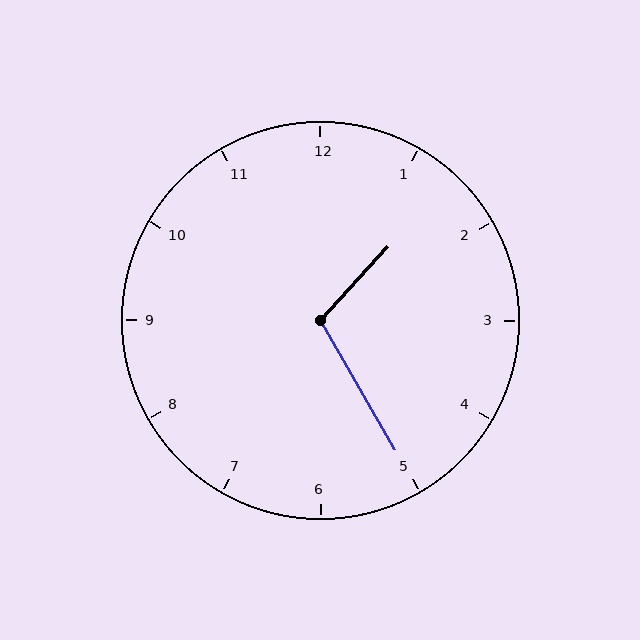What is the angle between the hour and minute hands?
Approximately 108 degrees.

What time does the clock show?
1:25.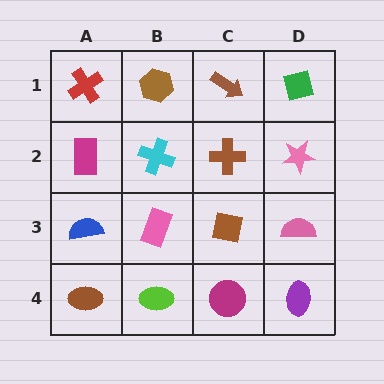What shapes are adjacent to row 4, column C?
A brown square (row 3, column C), a lime ellipse (row 4, column B), a purple ellipse (row 4, column D).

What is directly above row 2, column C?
A brown arrow.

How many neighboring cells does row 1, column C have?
3.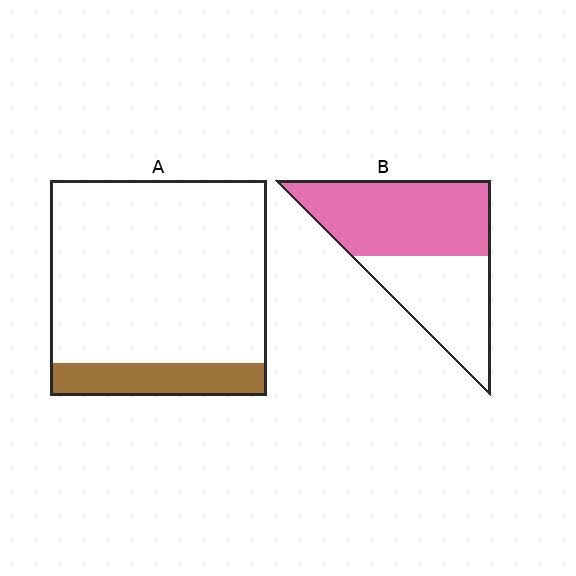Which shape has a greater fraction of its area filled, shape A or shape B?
Shape B.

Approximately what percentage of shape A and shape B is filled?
A is approximately 15% and B is approximately 60%.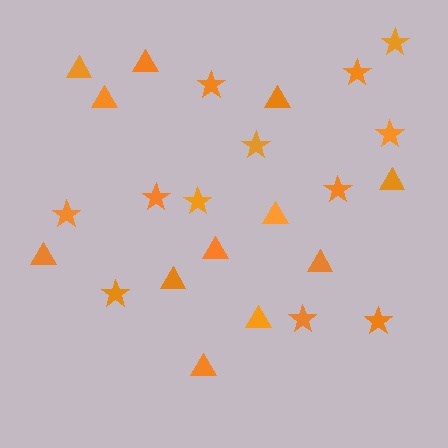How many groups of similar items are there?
There are 2 groups: one group of stars (12) and one group of triangles (12).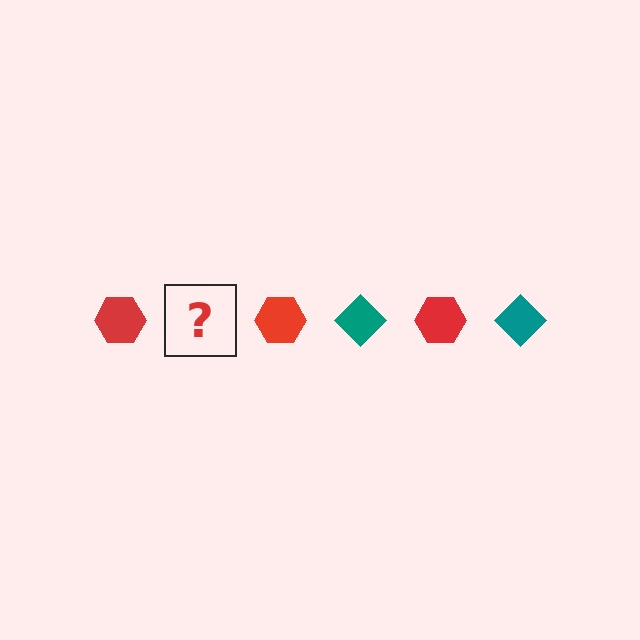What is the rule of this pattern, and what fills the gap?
The rule is that the pattern alternates between red hexagon and teal diamond. The gap should be filled with a teal diamond.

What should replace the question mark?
The question mark should be replaced with a teal diamond.